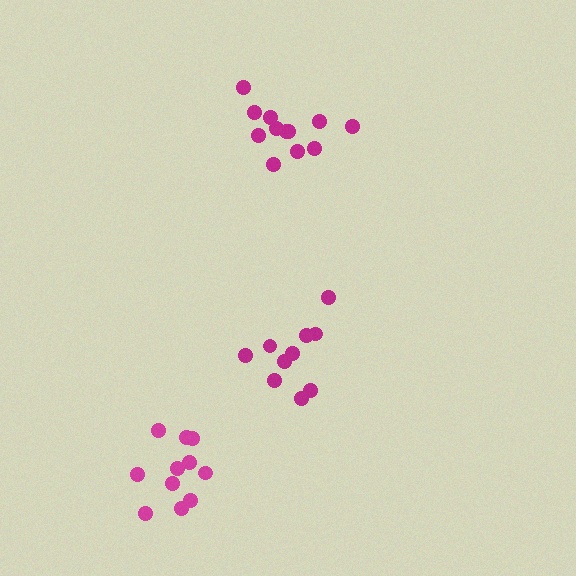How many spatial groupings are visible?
There are 3 spatial groupings.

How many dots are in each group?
Group 1: 12 dots, Group 2: 10 dots, Group 3: 11 dots (33 total).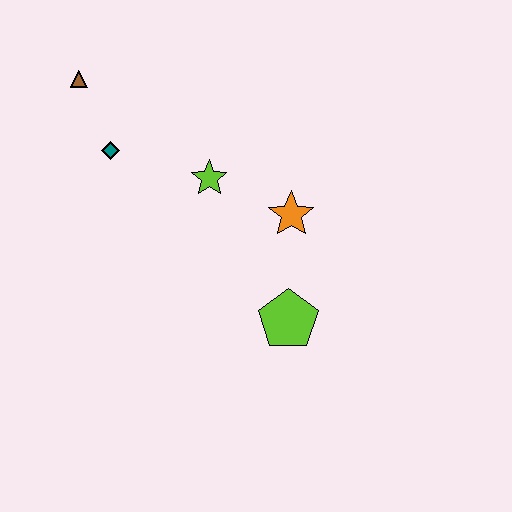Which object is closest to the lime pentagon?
The orange star is closest to the lime pentagon.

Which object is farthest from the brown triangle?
The lime pentagon is farthest from the brown triangle.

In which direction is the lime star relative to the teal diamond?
The lime star is to the right of the teal diamond.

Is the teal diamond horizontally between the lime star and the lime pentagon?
No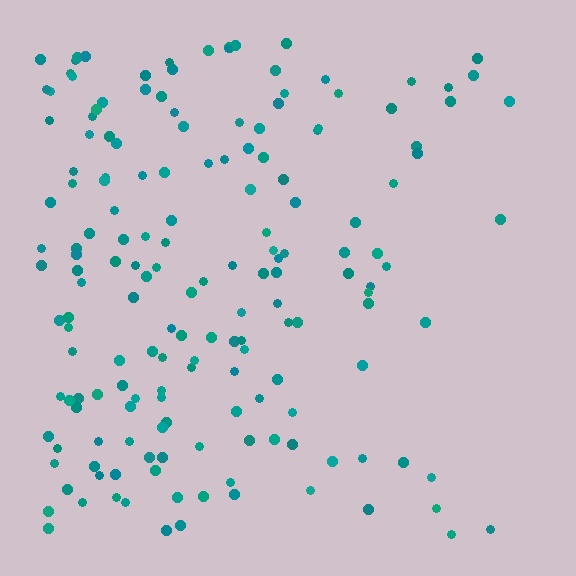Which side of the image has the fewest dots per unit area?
The right.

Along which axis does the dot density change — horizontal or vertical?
Horizontal.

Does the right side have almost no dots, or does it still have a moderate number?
Still a moderate number, just noticeably fewer than the left.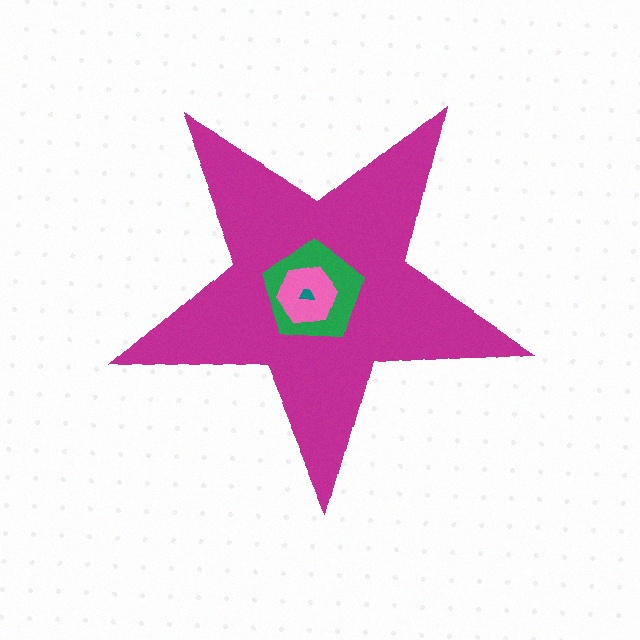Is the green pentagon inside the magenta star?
Yes.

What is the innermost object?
The teal trapezoid.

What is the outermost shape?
The magenta star.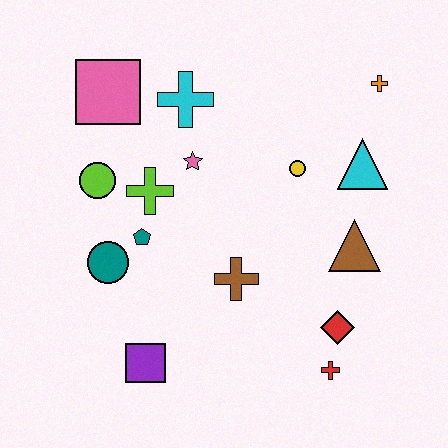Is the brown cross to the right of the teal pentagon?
Yes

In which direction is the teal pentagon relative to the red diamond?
The teal pentagon is to the left of the red diamond.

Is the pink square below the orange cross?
Yes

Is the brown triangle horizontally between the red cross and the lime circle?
No